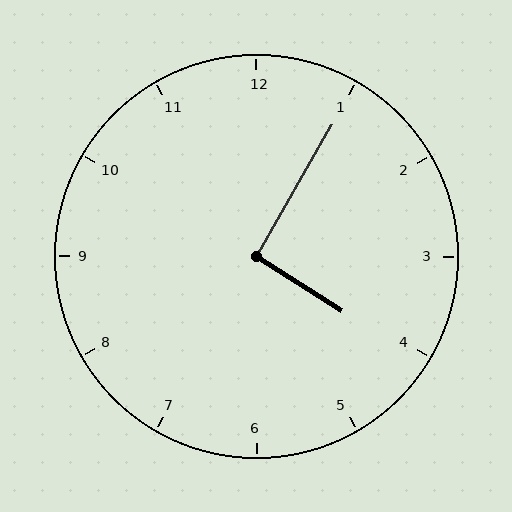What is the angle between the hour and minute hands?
Approximately 92 degrees.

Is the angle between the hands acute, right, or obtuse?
It is right.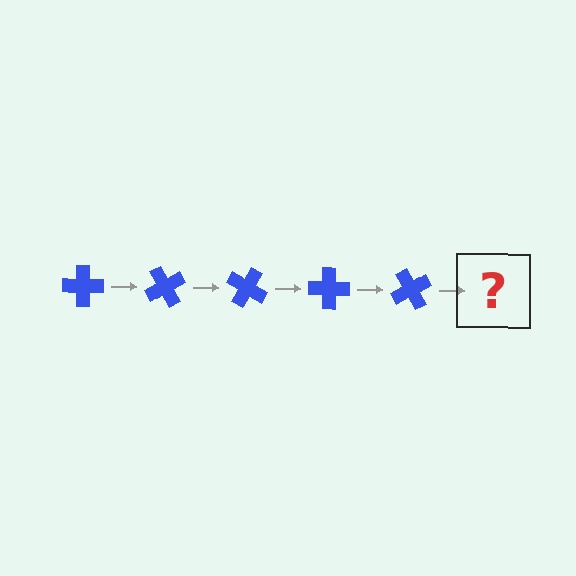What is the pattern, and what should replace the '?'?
The pattern is that the cross rotates 60 degrees each step. The '?' should be a blue cross rotated 300 degrees.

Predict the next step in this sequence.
The next step is a blue cross rotated 300 degrees.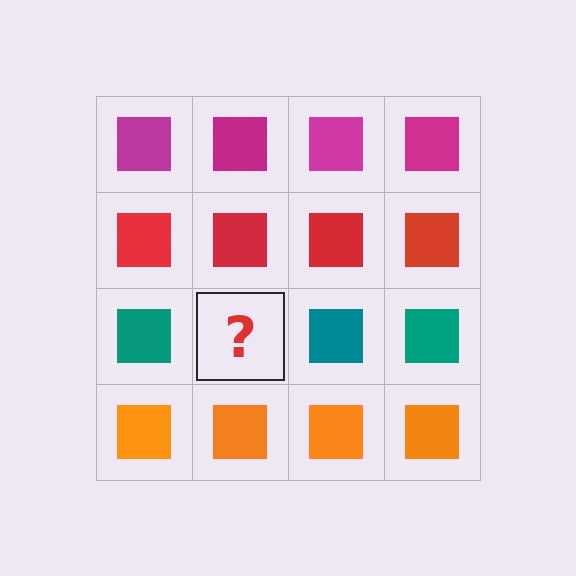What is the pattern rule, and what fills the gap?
The rule is that each row has a consistent color. The gap should be filled with a teal square.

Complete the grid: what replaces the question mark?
The question mark should be replaced with a teal square.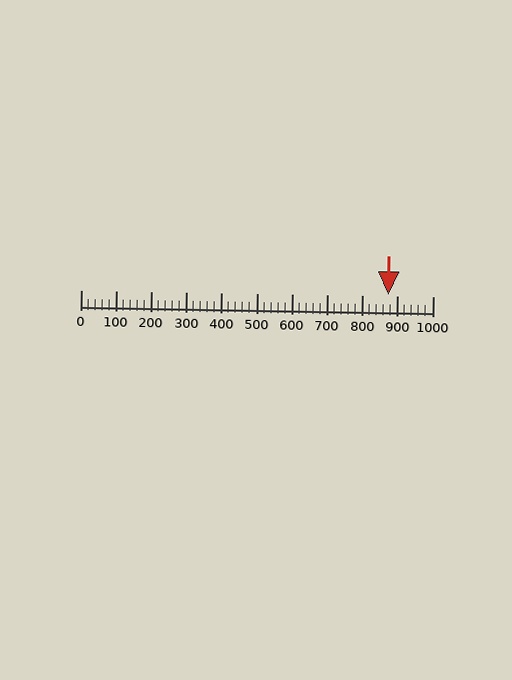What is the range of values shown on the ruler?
The ruler shows values from 0 to 1000.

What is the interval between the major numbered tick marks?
The major tick marks are spaced 100 units apart.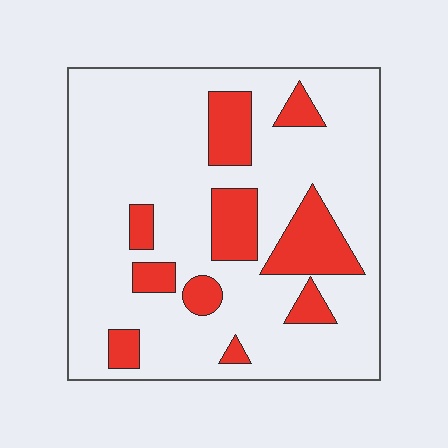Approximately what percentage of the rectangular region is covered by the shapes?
Approximately 20%.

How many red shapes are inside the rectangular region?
10.